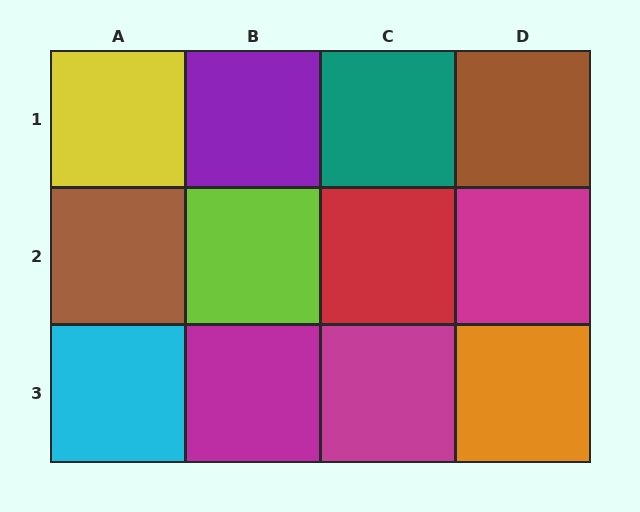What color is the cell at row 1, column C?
Teal.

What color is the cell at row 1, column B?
Purple.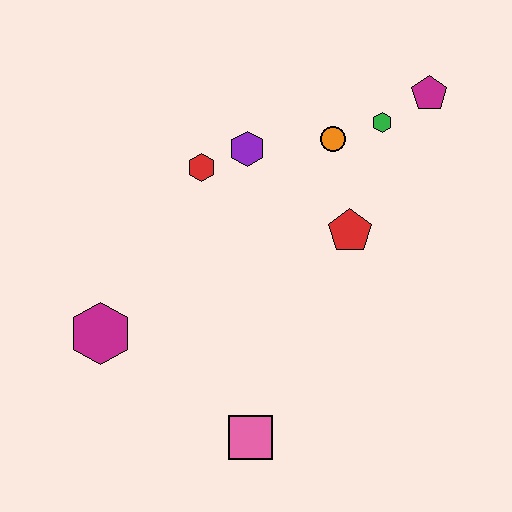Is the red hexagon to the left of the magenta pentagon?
Yes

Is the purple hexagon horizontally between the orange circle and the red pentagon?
No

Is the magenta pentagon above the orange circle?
Yes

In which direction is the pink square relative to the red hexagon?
The pink square is below the red hexagon.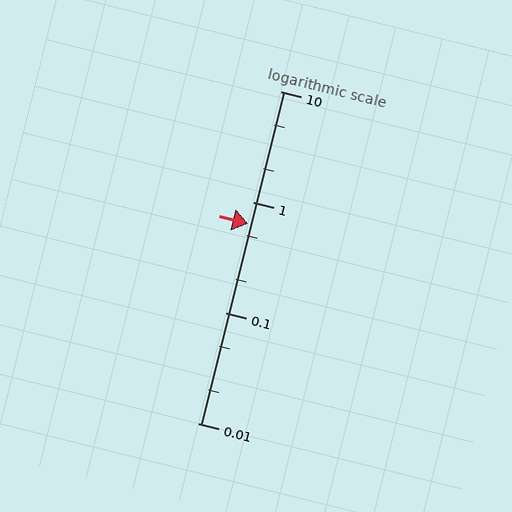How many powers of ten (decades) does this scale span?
The scale spans 3 decades, from 0.01 to 10.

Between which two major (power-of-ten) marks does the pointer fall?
The pointer is between 0.1 and 1.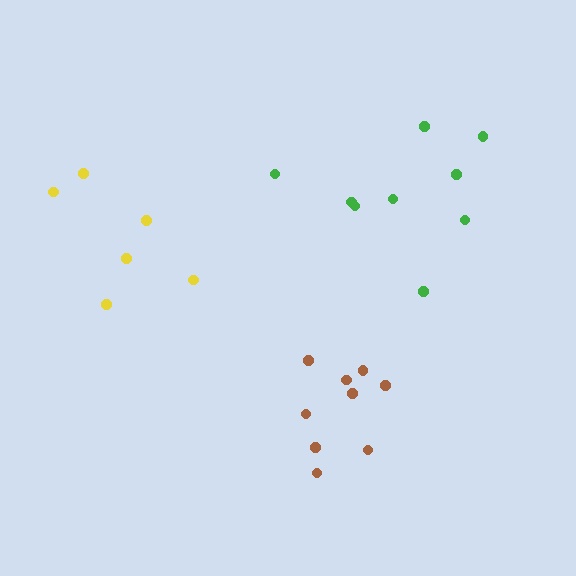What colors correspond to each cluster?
The clusters are colored: brown, green, yellow.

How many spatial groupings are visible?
There are 3 spatial groupings.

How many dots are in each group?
Group 1: 9 dots, Group 2: 9 dots, Group 3: 6 dots (24 total).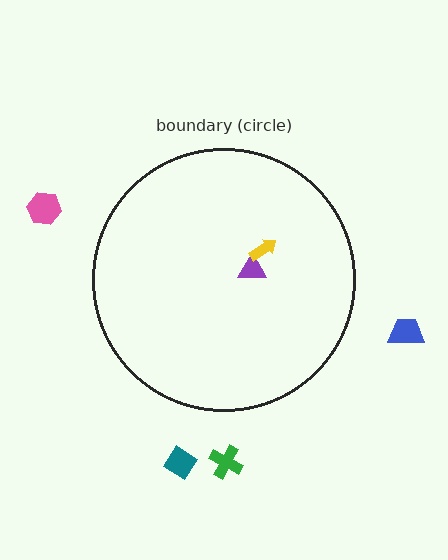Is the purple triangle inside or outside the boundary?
Inside.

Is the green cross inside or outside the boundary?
Outside.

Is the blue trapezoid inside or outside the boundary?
Outside.